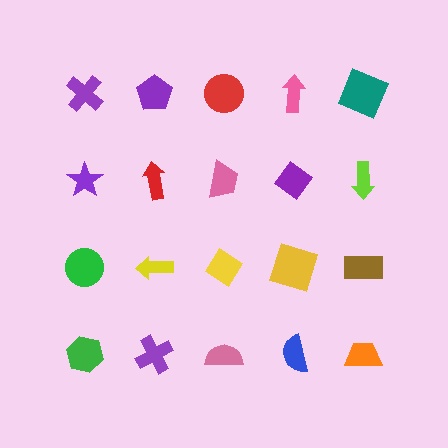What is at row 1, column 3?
A red circle.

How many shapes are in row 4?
5 shapes.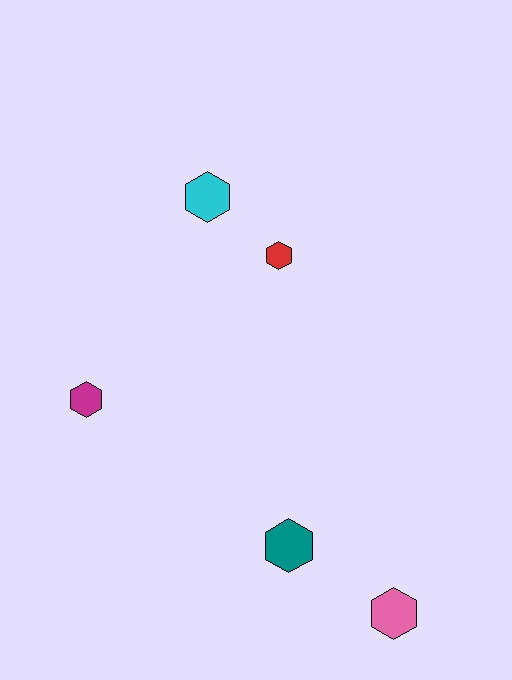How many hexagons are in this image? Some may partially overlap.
There are 5 hexagons.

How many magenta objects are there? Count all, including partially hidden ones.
There is 1 magenta object.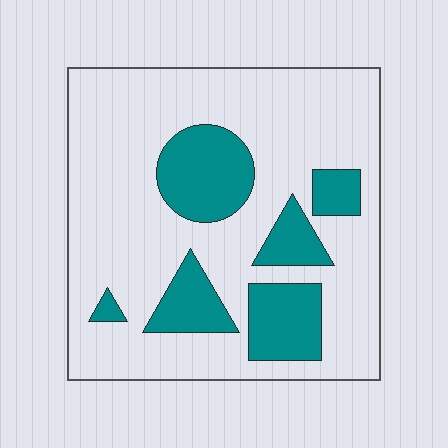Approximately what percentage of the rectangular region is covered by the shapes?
Approximately 25%.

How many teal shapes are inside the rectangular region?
6.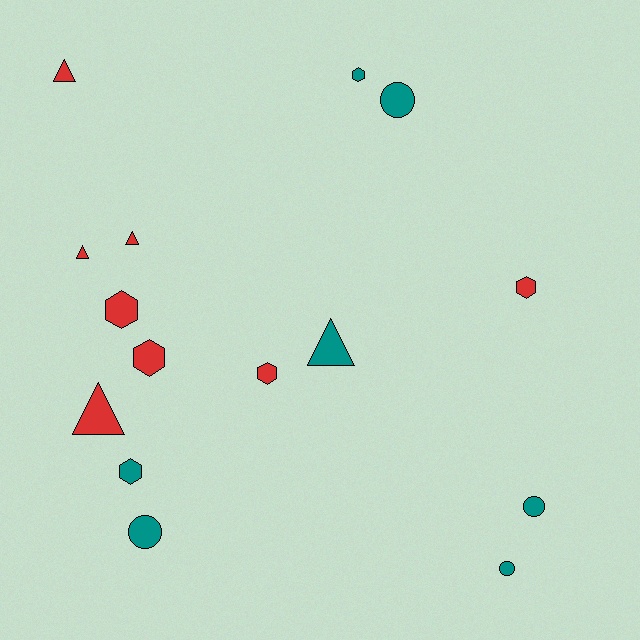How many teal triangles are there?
There is 1 teal triangle.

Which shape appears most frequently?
Hexagon, with 6 objects.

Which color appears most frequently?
Red, with 8 objects.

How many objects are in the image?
There are 15 objects.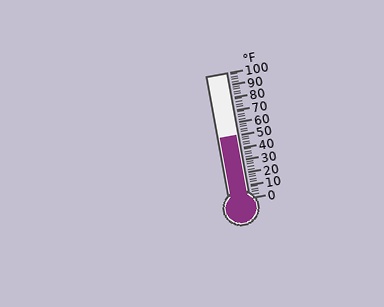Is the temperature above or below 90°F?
The temperature is below 90°F.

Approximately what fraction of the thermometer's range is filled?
The thermometer is filled to approximately 50% of its range.